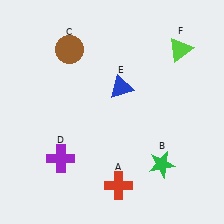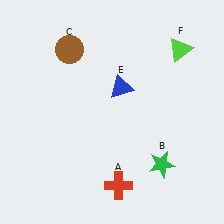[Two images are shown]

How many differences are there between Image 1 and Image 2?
There is 1 difference between the two images.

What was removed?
The purple cross (D) was removed in Image 2.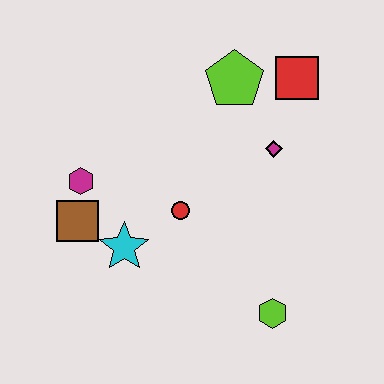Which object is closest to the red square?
The lime pentagon is closest to the red square.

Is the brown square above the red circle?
No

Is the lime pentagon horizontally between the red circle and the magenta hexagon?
No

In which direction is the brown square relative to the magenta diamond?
The brown square is to the left of the magenta diamond.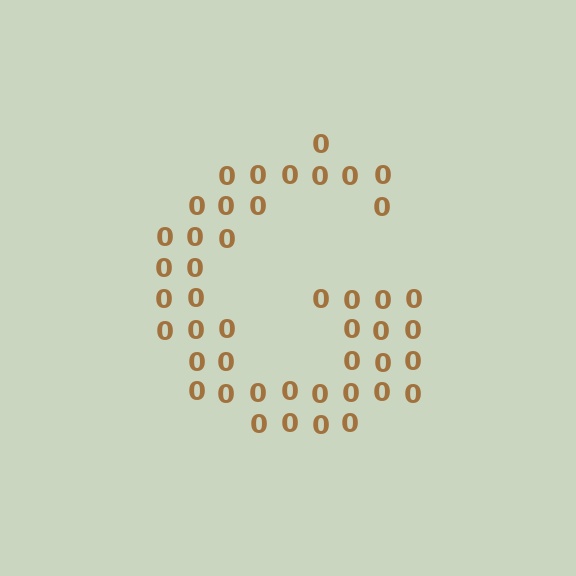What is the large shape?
The large shape is the letter G.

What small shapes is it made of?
It is made of small digit 0's.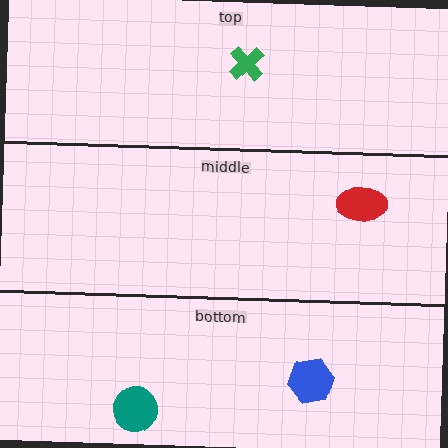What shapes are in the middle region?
The red ellipse.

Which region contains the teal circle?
The bottom region.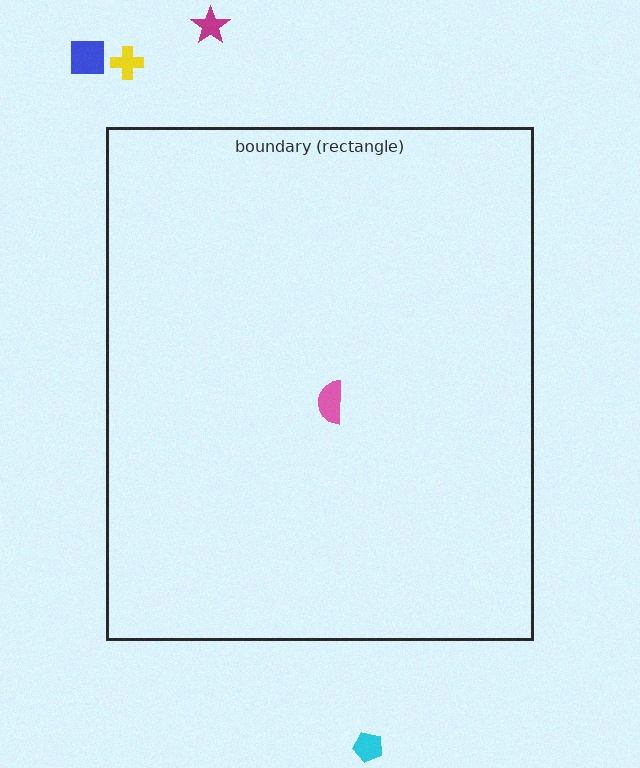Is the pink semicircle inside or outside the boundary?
Inside.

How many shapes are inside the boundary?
1 inside, 4 outside.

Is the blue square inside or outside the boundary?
Outside.